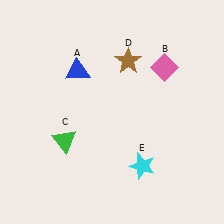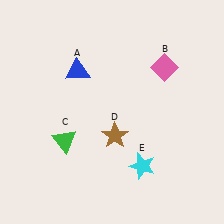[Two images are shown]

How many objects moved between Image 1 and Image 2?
1 object moved between the two images.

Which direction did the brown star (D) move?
The brown star (D) moved down.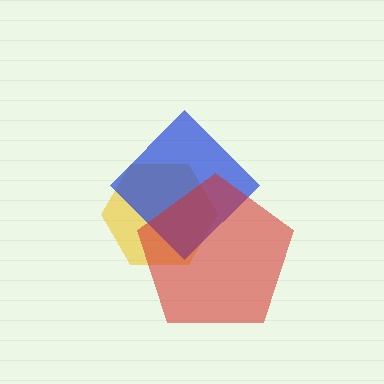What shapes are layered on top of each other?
The layered shapes are: a yellow hexagon, a blue diamond, a red pentagon.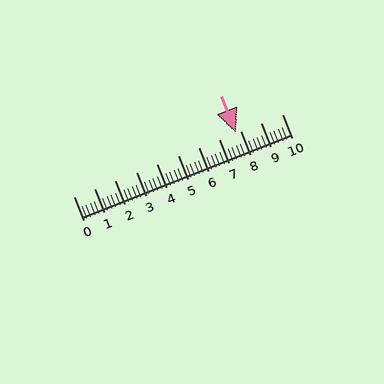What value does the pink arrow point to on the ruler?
The pink arrow points to approximately 7.8.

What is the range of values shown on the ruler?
The ruler shows values from 0 to 10.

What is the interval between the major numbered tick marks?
The major tick marks are spaced 1 units apart.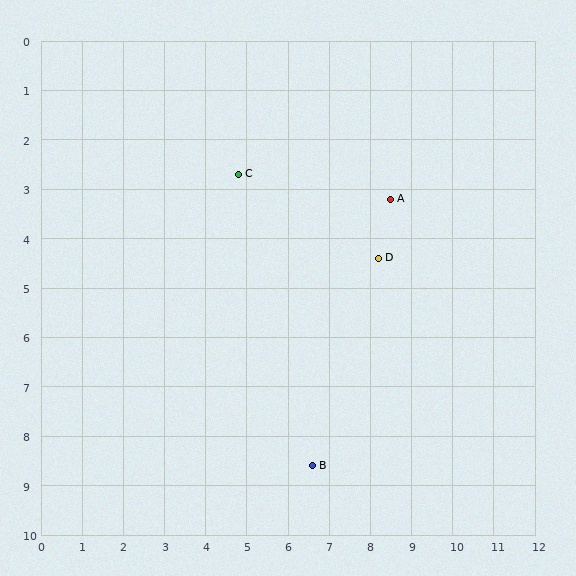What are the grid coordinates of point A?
Point A is at approximately (8.5, 3.2).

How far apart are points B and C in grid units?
Points B and C are about 6.2 grid units apart.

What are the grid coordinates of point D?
Point D is at approximately (8.2, 4.4).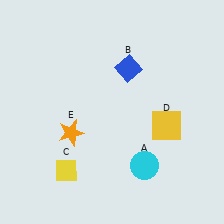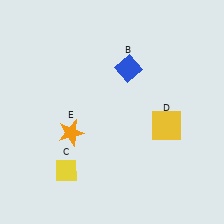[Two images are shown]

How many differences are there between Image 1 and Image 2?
There is 1 difference between the two images.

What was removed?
The cyan circle (A) was removed in Image 2.